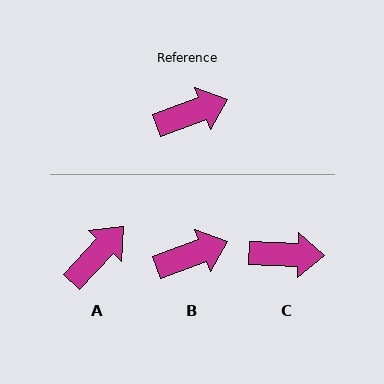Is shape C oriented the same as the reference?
No, it is off by about 22 degrees.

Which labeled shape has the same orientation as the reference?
B.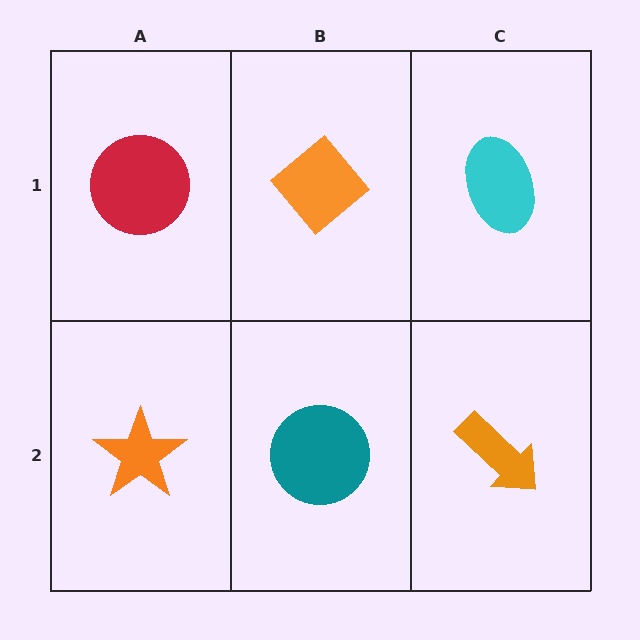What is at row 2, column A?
An orange star.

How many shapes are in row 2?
3 shapes.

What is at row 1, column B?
An orange diamond.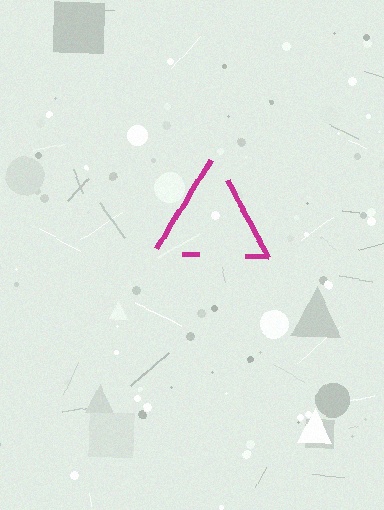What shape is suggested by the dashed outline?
The dashed outline suggests a triangle.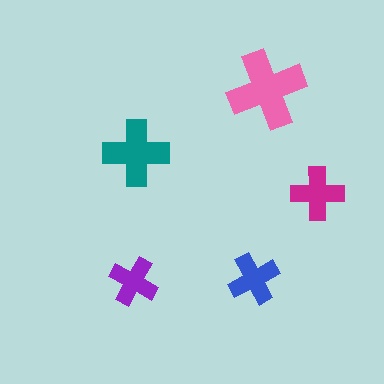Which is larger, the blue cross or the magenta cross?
The magenta one.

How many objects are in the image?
There are 5 objects in the image.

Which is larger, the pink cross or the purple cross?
The pink one.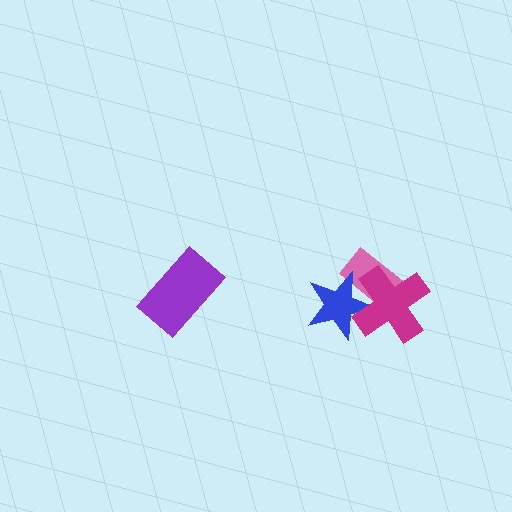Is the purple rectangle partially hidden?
No, no other shape covers it.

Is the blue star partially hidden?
Yes, it is partially covered by another shape.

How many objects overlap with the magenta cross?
2 objects overlap with the magenta cross.